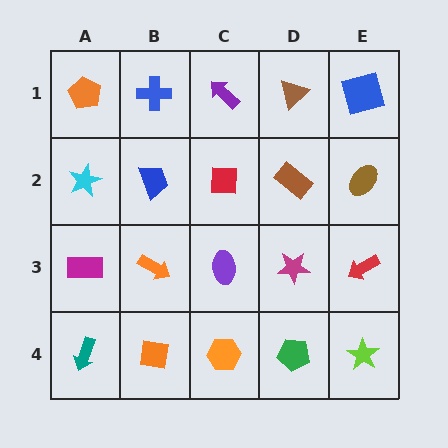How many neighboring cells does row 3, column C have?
4.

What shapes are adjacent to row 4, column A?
A magenta rectangle (row 3, column A), an orange square (row 4, column B).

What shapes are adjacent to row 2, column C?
A purple arrow (row 1, column C), a purple ellipse (row 3, column C), a blue trapezoid (row 2, column B), a brown rectangle (row 2, column D).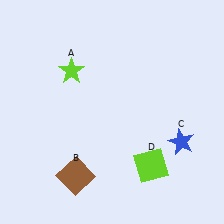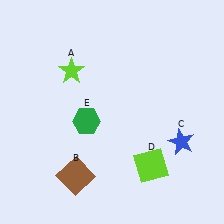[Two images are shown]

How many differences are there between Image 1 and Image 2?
There is 1 difference between the two images.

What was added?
A green hexagon (E) was added in Image 2.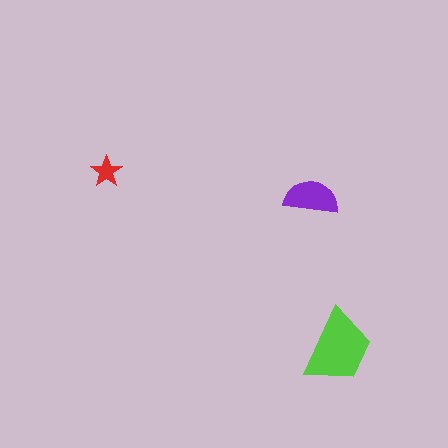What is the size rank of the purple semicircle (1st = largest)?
2nd.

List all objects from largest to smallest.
The lime trapezoid, the purple semicircle, the red star.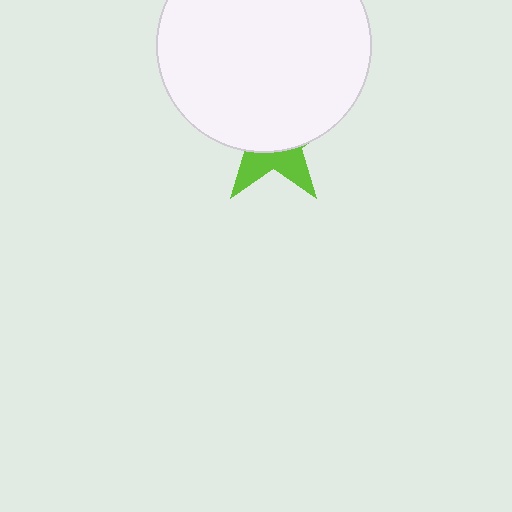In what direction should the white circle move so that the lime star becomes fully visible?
The white circle should move up. That is the shortest direction to clear the overlap and leave the lime star fully visible.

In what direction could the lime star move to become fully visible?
The lime star could move down. That would shift it out from behind the white circle entirely.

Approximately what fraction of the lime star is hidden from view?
Roughly 67% of the lime star is hidden behind the white circle.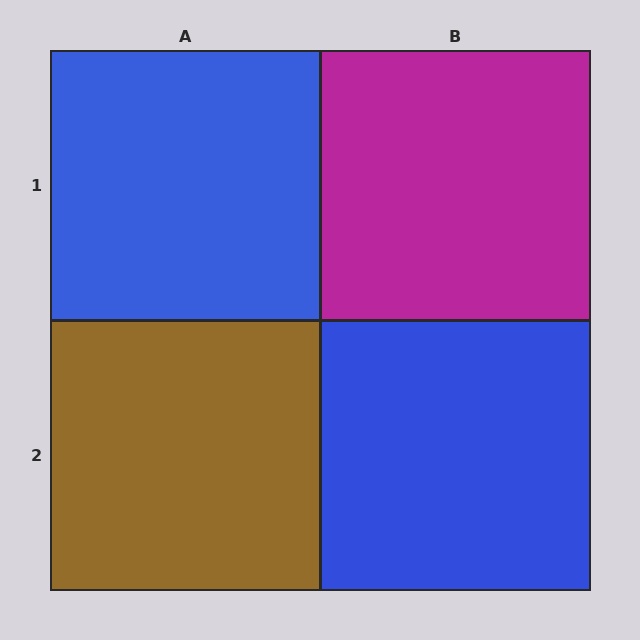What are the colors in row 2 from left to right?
Brown, blue.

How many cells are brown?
1 cell is brown.